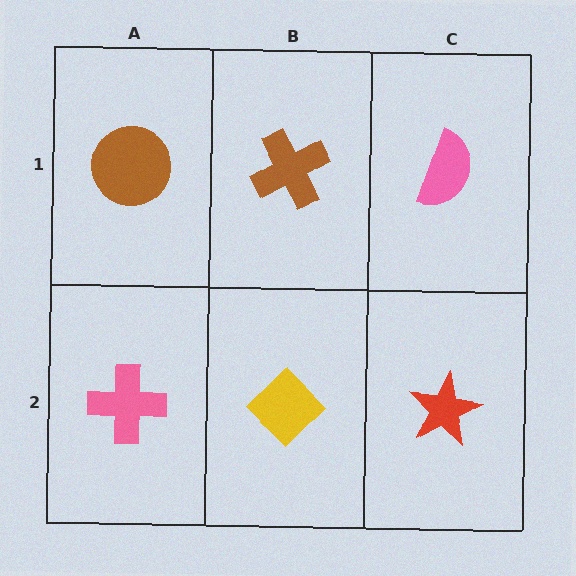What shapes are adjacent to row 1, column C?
A red star (row 2, column C), a brown cross (row 1, column B).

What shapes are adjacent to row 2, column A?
A brown circle (row 1, column A), a yellow diamond (row 2, column B).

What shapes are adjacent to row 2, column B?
A brown cross (row 1, column B), a pink cross (row 2, column A), a red star (row 2, column C).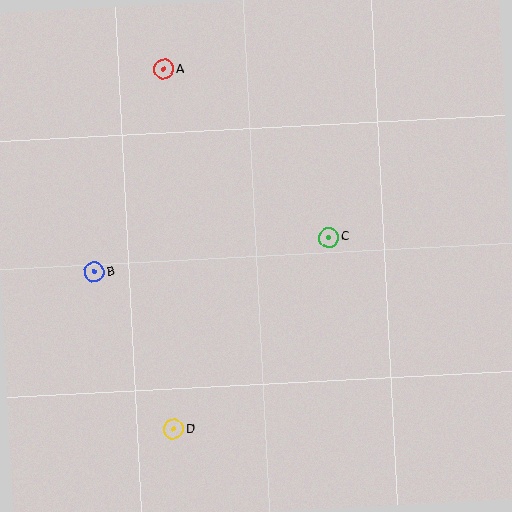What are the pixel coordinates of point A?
Point A is at (164, 69).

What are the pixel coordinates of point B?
Point B is at (95, 272).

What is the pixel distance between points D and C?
The distance between D and C is 247 pixels.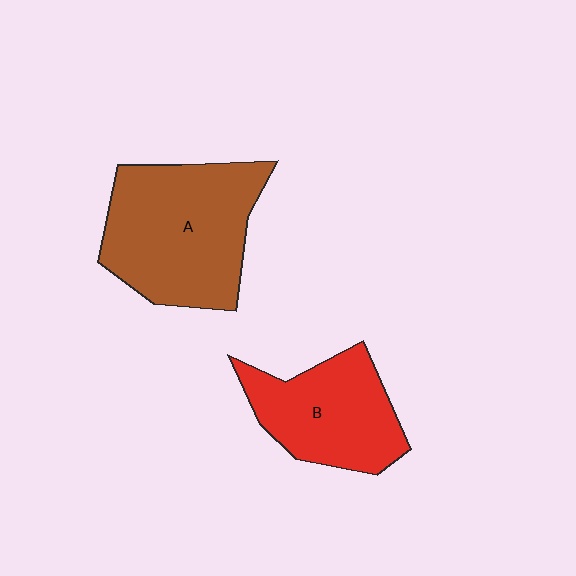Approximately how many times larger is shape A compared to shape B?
Approximately 1.4 times.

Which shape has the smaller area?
Shape B (red).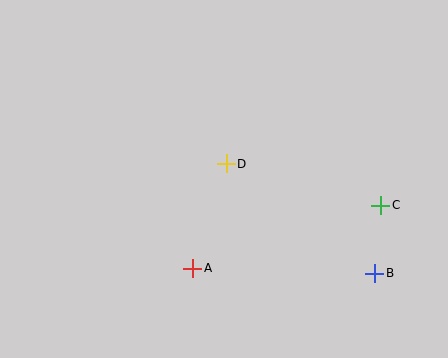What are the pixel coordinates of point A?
Point A is at (193, 269).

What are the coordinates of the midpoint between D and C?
The midpoint between D and C is at (303, 185).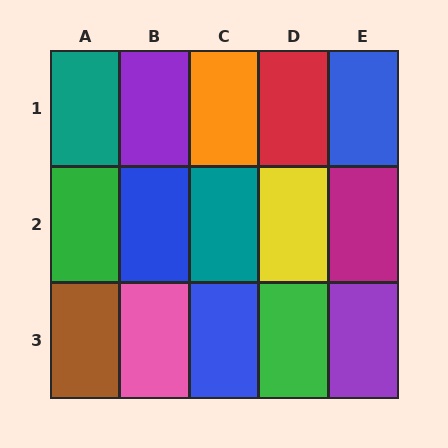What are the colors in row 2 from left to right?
Green, blue, teal, yellow, magenta.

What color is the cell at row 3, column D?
Green.